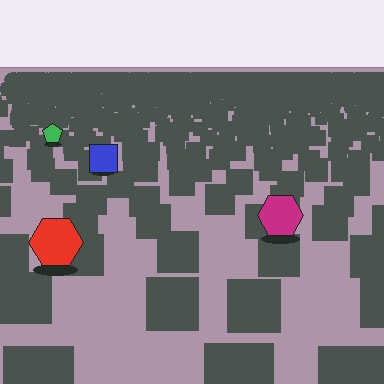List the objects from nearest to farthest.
From nearest to farthest: the red hexagon, the magenta hexagon, the blue square, the green pentagon.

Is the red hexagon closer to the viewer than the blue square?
Yes. The red hexagon is closer — you can tell from the texture gradient: the ground texture is coarser near it.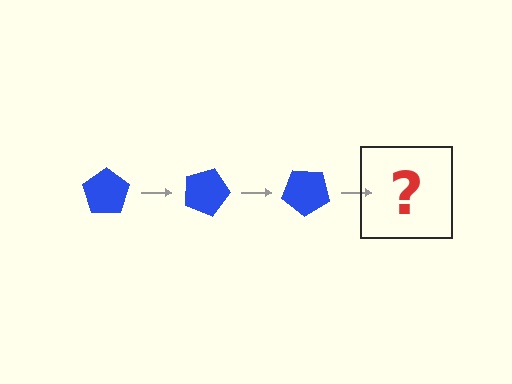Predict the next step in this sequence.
The next step is a blue pentagon rotated 60 degrees.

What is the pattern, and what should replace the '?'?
The pattern is that the pentagon rotates 20 degrees each step. The '?' should be a blue pentagon rotated 60 degrees.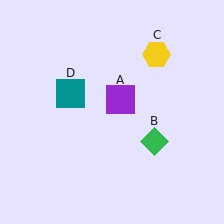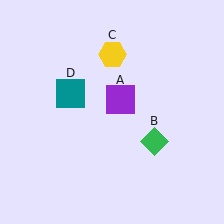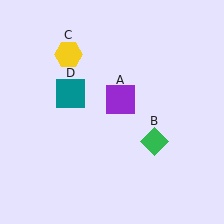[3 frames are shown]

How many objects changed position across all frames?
1 object changed position: yellow hexagon (object C).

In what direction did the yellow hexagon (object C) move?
The yellow hexagon (object C) moved left.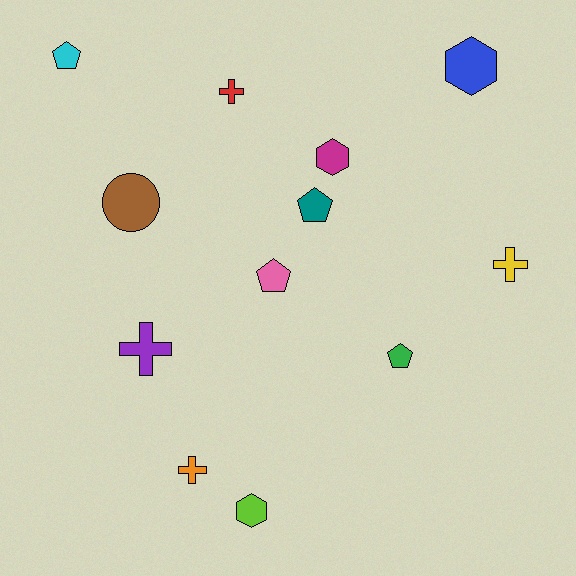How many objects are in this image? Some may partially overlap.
There are 12 objects.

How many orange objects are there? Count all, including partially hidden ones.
There is 1 orange object.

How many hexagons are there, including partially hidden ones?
There are 3 hexagons.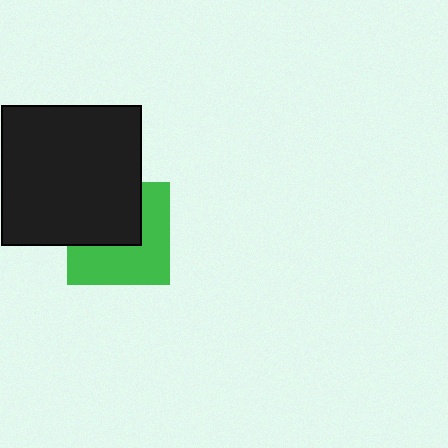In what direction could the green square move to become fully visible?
The green square could move toward the lower-right. That would shift it out from behind the black square entirely.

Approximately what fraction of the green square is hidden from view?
Roughly 45% of the green square is hidden behind the black square.